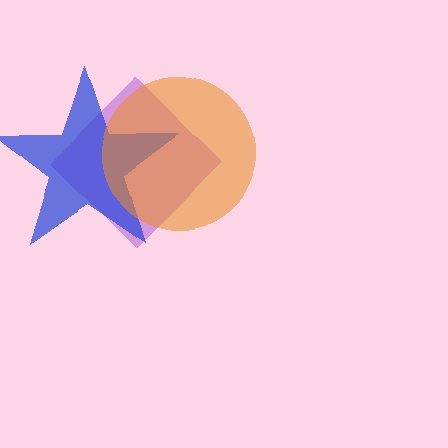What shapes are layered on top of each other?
The layered shapes are: a purple diamond, a blue star, an orange circle.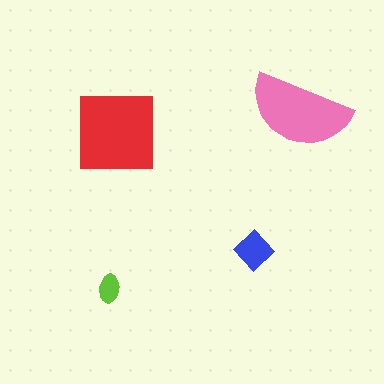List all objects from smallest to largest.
The lime ellipse, the blue diamond, the pink semicircle, the red square.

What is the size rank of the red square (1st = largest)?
1st.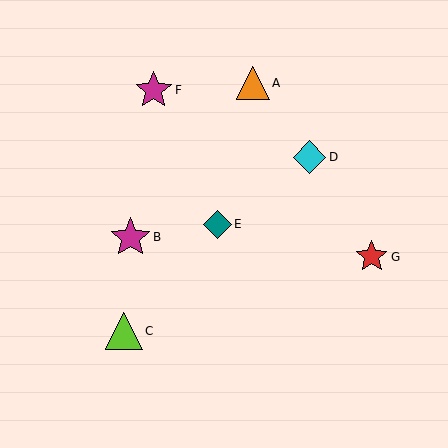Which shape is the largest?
The magenta star (labeled B) is the largest.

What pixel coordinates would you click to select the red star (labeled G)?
Click at (372, 257) to select the red star G.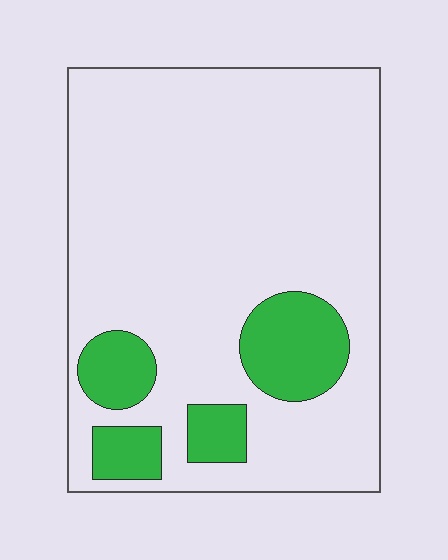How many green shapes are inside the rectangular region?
4.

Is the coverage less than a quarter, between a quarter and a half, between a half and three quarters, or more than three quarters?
Less than a quarter.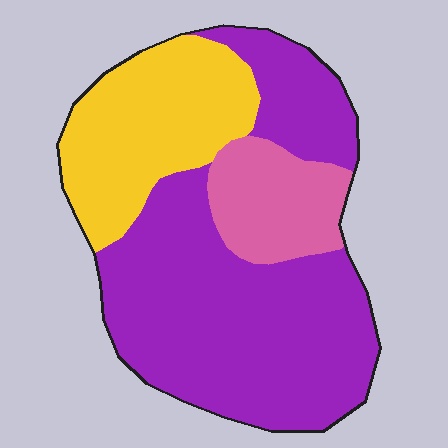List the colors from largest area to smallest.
From largest to smallest: purple, yellow, pink.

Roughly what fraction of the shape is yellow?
Yellow takes up about one quarter (1/4) of the shape.